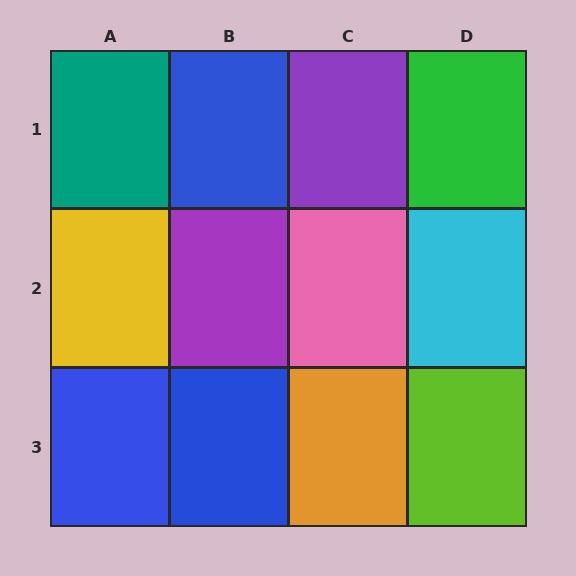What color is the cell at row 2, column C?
Pink.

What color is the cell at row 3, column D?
Lime.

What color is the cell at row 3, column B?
Blue.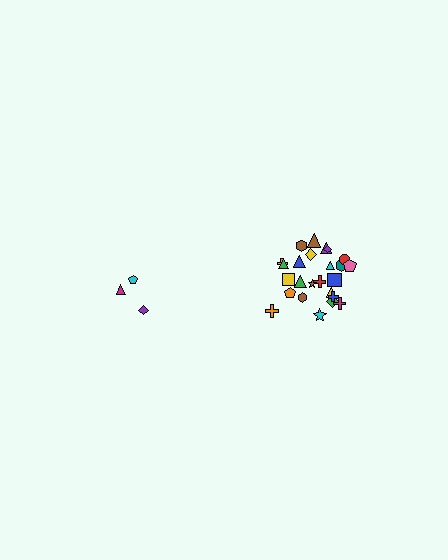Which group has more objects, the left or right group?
The right group.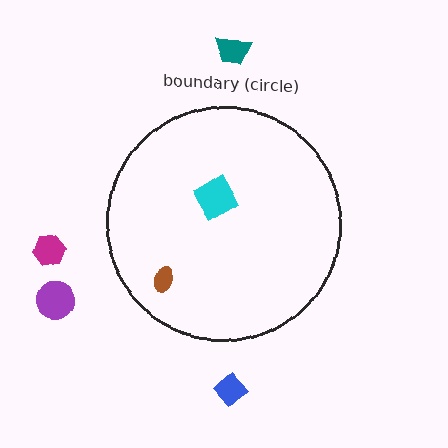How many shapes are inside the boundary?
2 inside, 4 outside.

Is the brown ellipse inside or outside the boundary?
Inside.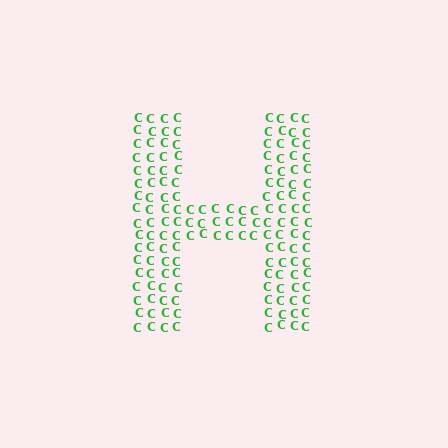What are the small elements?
The small elements are letter C's.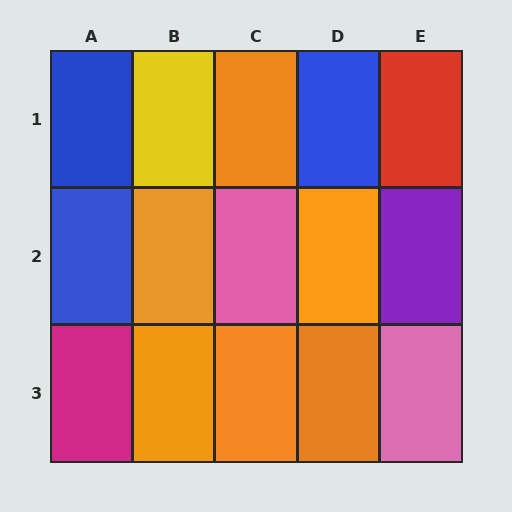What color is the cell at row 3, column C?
Orange.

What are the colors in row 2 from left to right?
Blue, orange, pink, orange, purple.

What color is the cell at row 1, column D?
Blue.